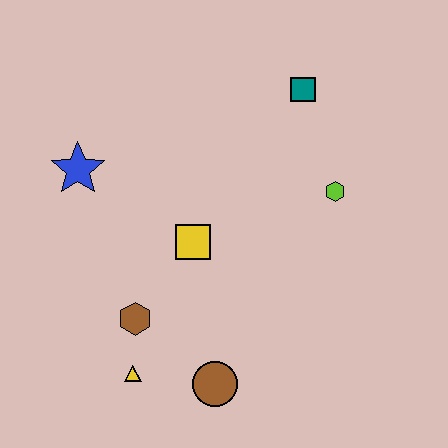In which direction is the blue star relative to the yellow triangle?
The blue star is above the yellow triangle.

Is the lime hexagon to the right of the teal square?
Yes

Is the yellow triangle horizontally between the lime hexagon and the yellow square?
No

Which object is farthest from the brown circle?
The teal square is farthest from the brown circle.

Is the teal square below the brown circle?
No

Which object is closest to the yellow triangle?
The brown hexagon is closest to the yellow triangle.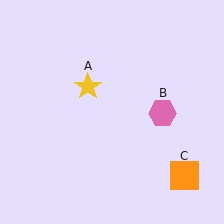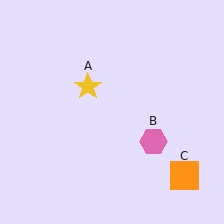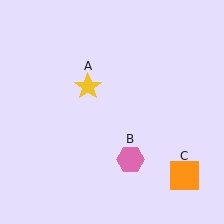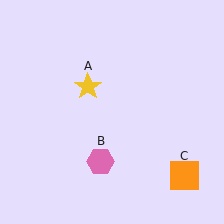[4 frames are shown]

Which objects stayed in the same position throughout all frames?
Yellow star (object A) and orange square (object C) remained stationary.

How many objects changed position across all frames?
1 object changed position: pink hexagon (object B).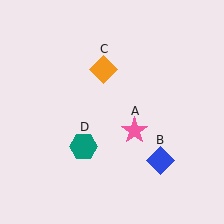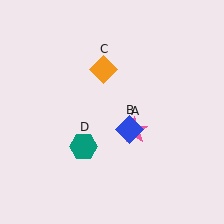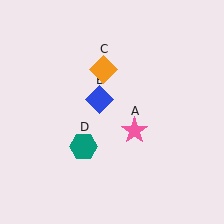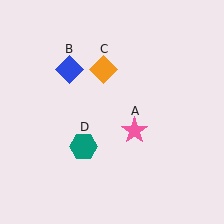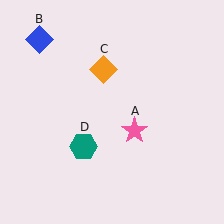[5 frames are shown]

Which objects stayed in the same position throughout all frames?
Pink star (object A) and orange diamond (object C) and teal hexagon (object D) remained stationary.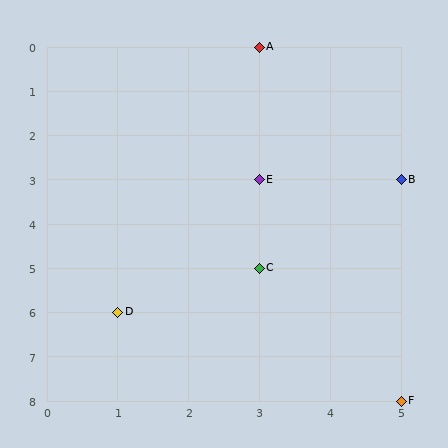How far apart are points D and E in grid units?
Points D and E are 2 columns and 3 rows apart (about 3.6 grid units diagonally).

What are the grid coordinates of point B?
Point B is at grid coordinates (5, 3).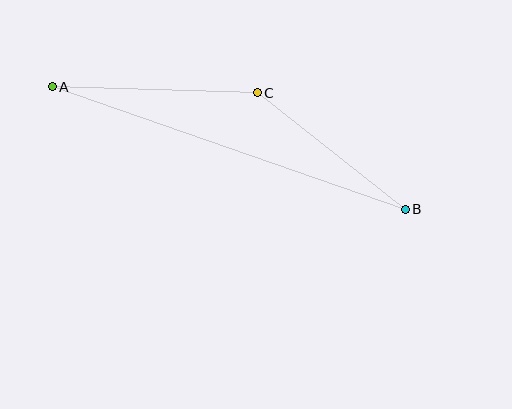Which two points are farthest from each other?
Points A and B are farthest from each other.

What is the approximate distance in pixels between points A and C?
The distance between A and C is approximately 205 pixels.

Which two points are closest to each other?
Points B and C are closest to each other.